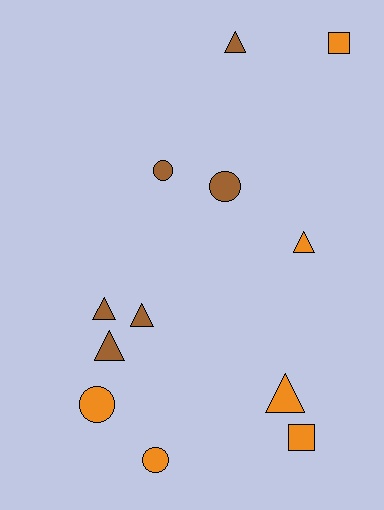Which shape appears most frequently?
Triangle, with 6 objects.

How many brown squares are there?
There are no brown squares.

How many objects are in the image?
There are 12 objects.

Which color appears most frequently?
Orange, with 6 objects.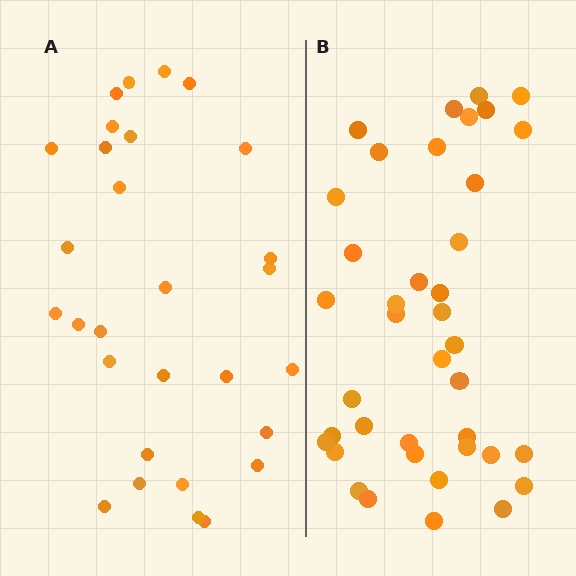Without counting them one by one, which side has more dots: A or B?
Region B (the right region) has more dots.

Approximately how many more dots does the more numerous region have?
Region B has roughly 10 or so more dots than region A.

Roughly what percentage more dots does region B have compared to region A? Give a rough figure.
About 35% more.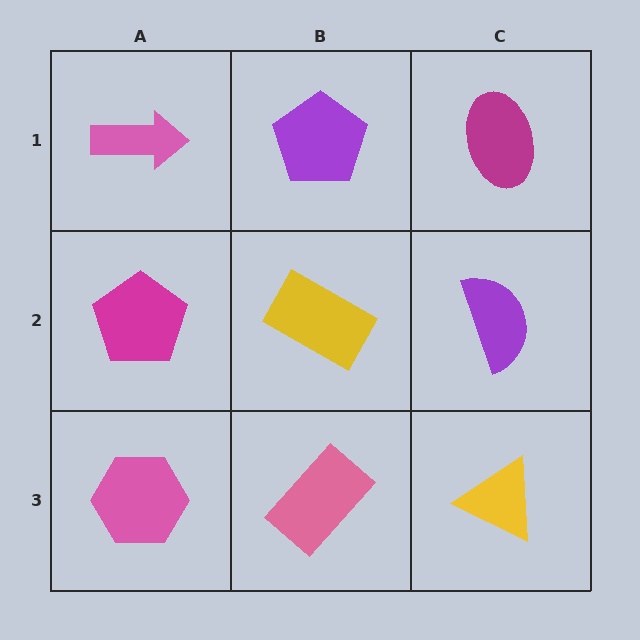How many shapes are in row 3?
3 shapes.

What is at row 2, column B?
A yellow rectangle.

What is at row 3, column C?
A yellow triangle.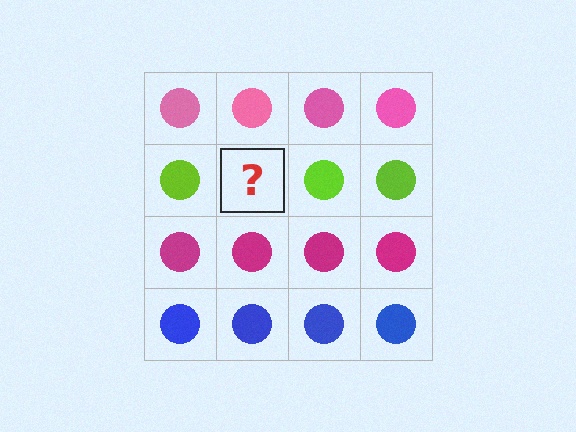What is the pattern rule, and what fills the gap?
The rule is that each row has a consistent color. The gap should be filled with a lime circle.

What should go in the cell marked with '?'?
The missing cell should contain a lime circle.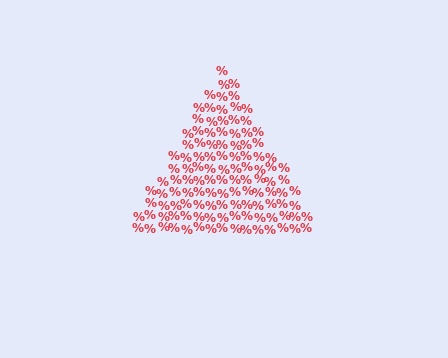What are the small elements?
The small elements are percent signs.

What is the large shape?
The large shape is a triangle.